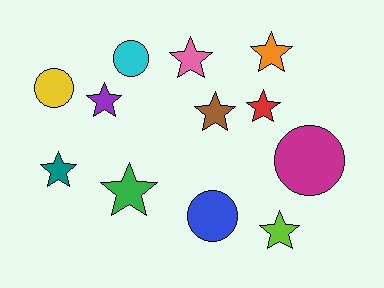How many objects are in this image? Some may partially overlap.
There are 12 objects.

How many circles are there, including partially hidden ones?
There are 4 circles.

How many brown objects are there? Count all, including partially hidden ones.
There is 1 brown object.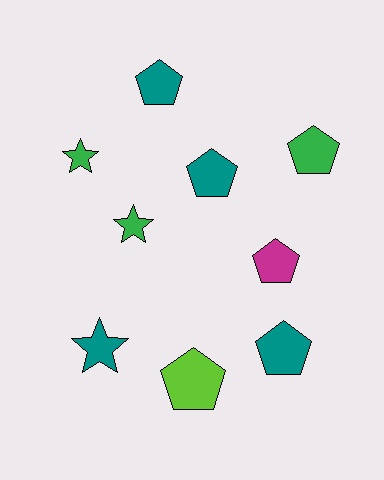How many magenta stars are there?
There are no magenta stars.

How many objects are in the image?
There are 9 objects.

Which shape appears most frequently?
Pentagon, with 6 objects.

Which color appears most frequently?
Teal, with 4 objects.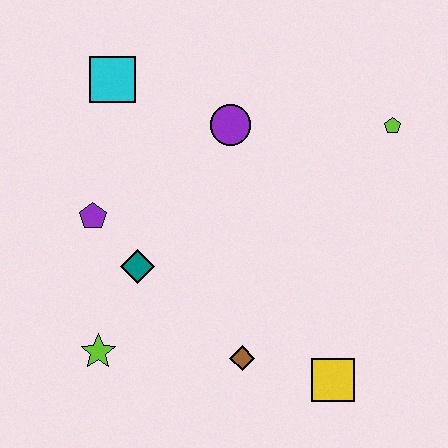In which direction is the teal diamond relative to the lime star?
The teal diamond is above the lime star.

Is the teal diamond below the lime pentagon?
Yes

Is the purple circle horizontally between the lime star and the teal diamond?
No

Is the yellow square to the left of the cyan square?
No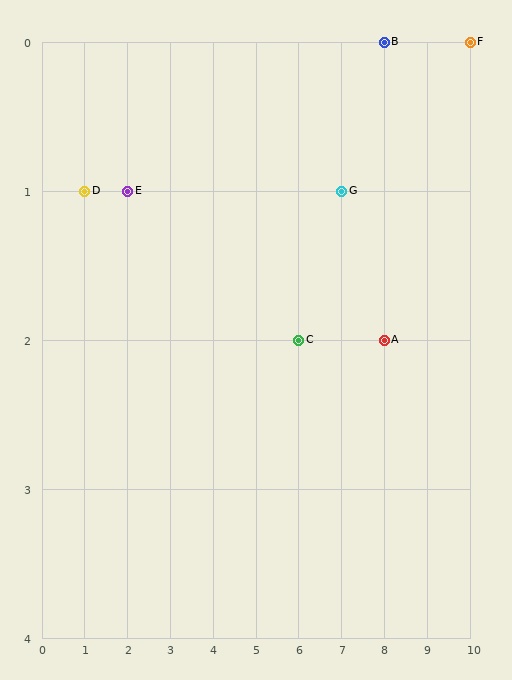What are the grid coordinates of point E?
Point E is at grid coordinates (2, 1).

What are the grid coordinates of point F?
Point F is at grid coordinates (10, 0).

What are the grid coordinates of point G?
Point G is at grid coordinates (7, 1).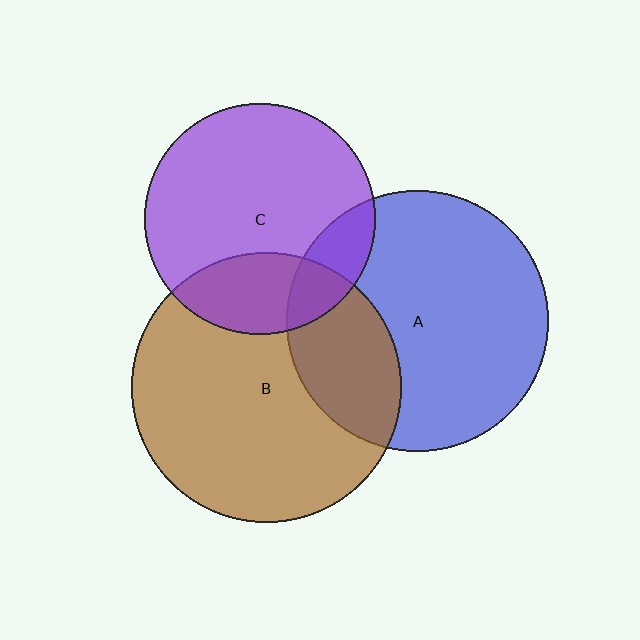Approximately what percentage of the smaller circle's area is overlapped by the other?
Approximately 15%.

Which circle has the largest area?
Circle B (brown).